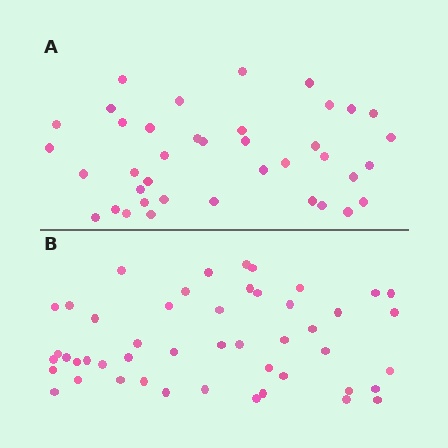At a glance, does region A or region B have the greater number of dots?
Region B (the bottom region) has more dots.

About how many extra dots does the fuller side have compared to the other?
Region B has roughly 8 or so more dots than region A.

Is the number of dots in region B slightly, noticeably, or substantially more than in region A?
Region B has only slightly more — the two regions are fairly close. The ratio is roughly 1.2 to 1.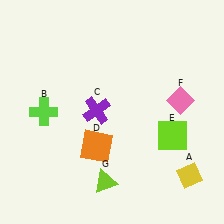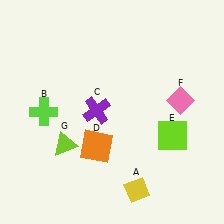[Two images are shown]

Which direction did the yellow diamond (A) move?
The yellow diamond (A) moved left.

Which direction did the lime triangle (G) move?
The lime triangle (G) moved left.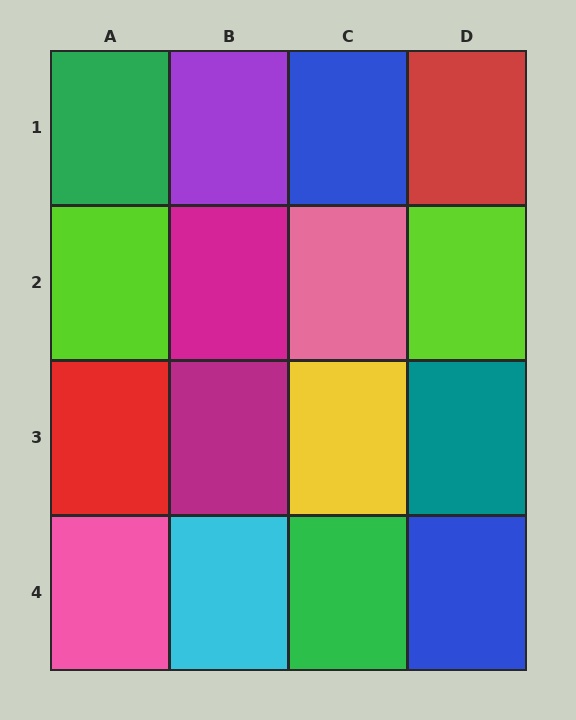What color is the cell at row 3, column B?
Magenta.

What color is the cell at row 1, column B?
Purple.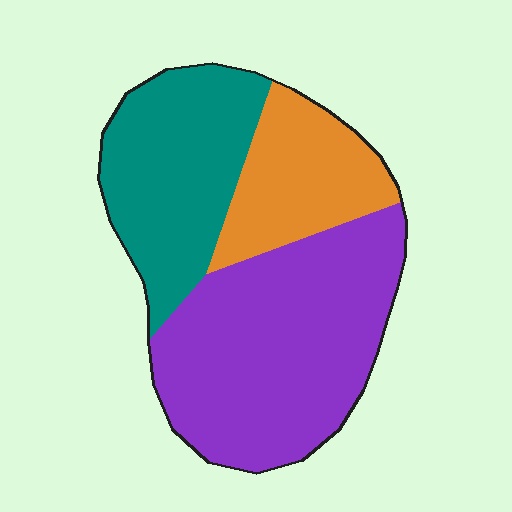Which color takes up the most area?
Purple, at roughly 50%.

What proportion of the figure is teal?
Teal takes up about one third (1/3) of the figure.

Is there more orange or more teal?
Teal.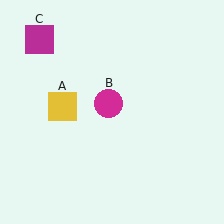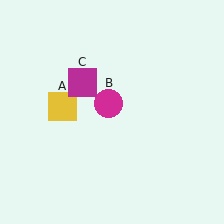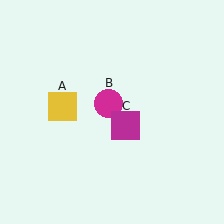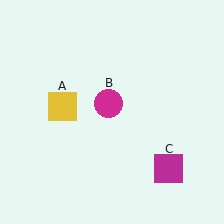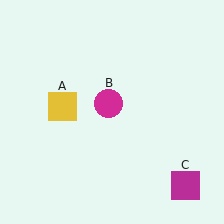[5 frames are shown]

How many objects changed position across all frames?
1 object changed position: magenta square (object C).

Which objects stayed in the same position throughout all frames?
Yellow square (object A) and magenta circle (object B) remained stationary.